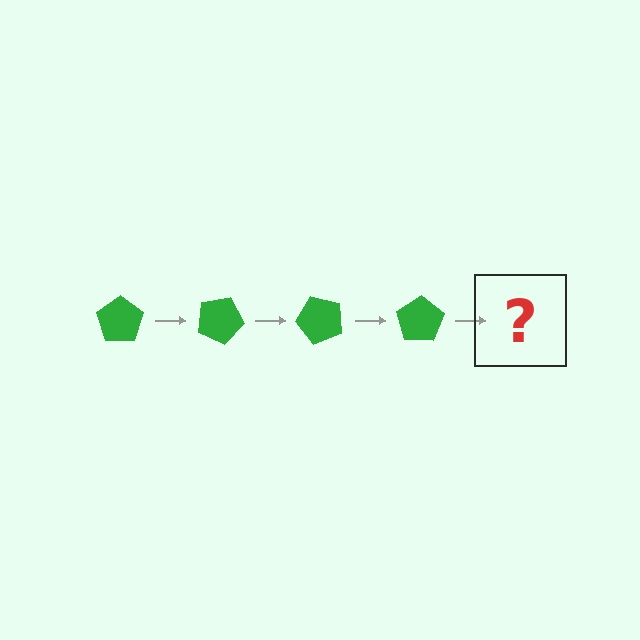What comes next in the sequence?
The next element should be a green pentagon rotated 100 degrees.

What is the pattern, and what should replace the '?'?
The pattern is that the pentagon rotates 25 degrees each step. The '?' should be a green pentagon rotated 100 degrees.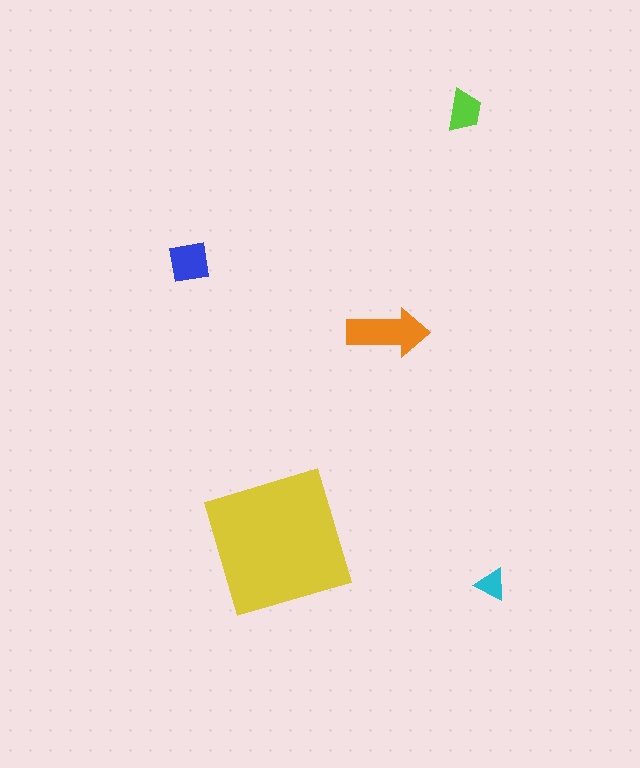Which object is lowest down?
The cyan triangle is bottommost.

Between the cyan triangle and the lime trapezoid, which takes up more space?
The lime trapezoid.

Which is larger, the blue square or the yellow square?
The yellow square.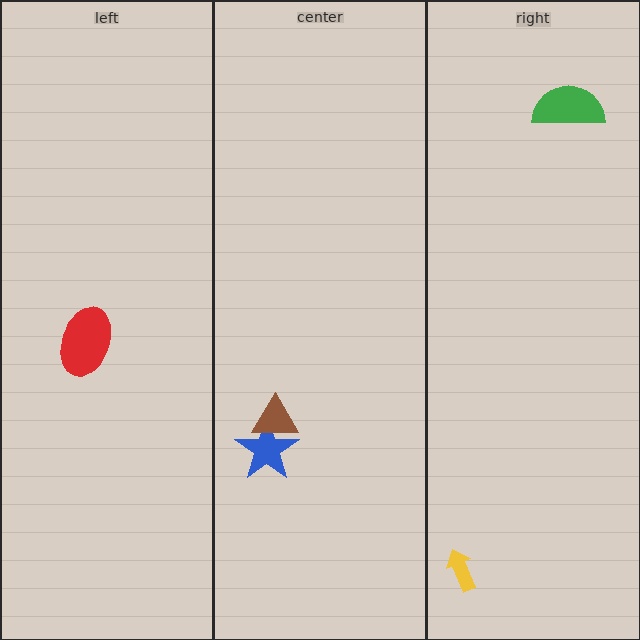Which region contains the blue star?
The center region.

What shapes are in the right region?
The green semicircle, the yellow arrow.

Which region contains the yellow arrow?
The right region.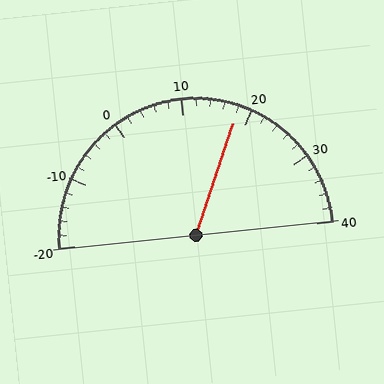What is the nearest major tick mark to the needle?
The nearest major tick mark is 20.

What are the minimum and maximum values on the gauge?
The gauge ranges from -20 to 40.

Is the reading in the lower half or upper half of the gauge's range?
The reading is in the upper half of the range (-20 to 40).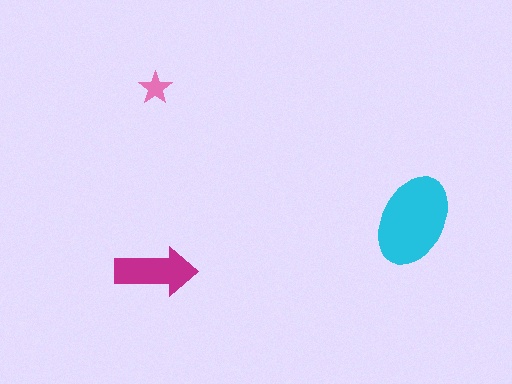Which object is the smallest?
The pink star.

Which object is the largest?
The cyan ellipse.